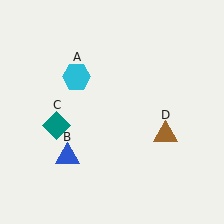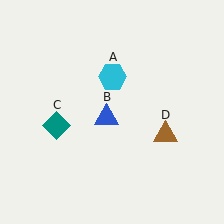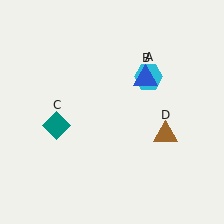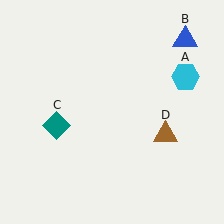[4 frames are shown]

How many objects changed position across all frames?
2 objects changed position: cyan hexagon (object A), blue triangle (object B).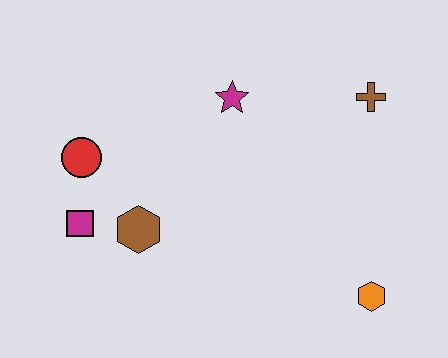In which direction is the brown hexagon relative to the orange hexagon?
The brown hexagon is to the left of the orange hexagon.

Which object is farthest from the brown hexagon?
The brown cross is farthest from the brown hexagon.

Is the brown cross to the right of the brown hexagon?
Yes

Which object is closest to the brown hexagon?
The magenta square is closest to the brown hexagon.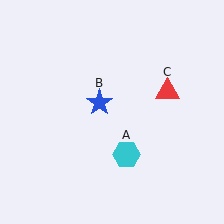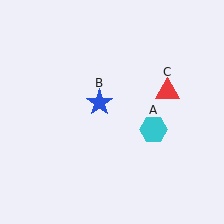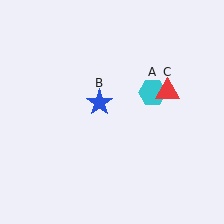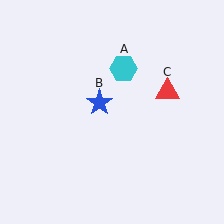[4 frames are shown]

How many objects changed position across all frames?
1 object changed position: cyan hexagon (object A).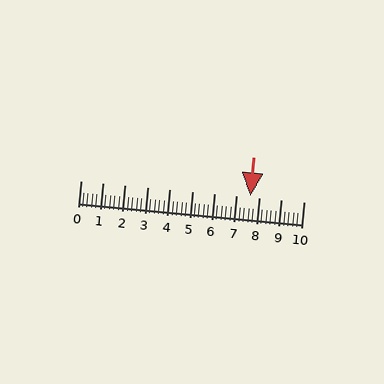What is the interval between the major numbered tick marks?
The major tick marks are spaced 1 units apart.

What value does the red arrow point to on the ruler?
The red arrow points to approximately 7.6.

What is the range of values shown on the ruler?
The ruler shows values from 0 to 10.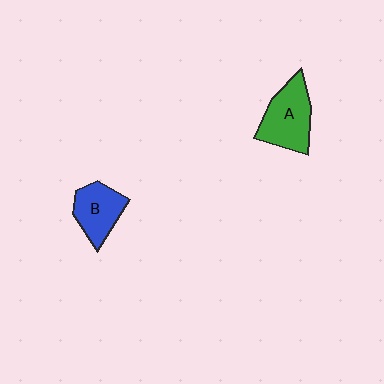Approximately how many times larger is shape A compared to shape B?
Approximately 1.3 times.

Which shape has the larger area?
Shape A (green).